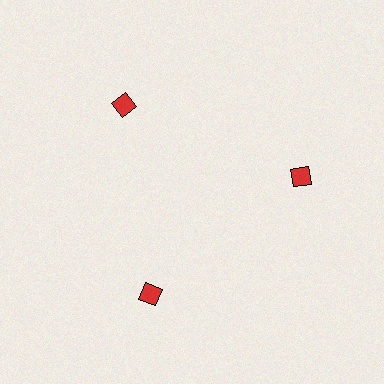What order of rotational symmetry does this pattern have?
This pattern has 3-fold rotational symmetry.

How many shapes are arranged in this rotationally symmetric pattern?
There are 3 shapes, arranged in 3 groups of 1.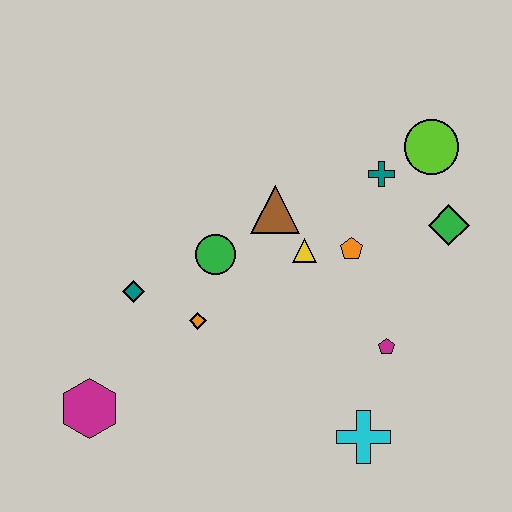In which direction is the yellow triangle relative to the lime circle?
The yellow triangle is to the left of the lime circle.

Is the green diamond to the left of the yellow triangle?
No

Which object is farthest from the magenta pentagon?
The magenta hexagon is farthest from the magenta pentagon.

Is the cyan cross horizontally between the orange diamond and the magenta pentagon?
Yes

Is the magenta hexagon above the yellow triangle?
No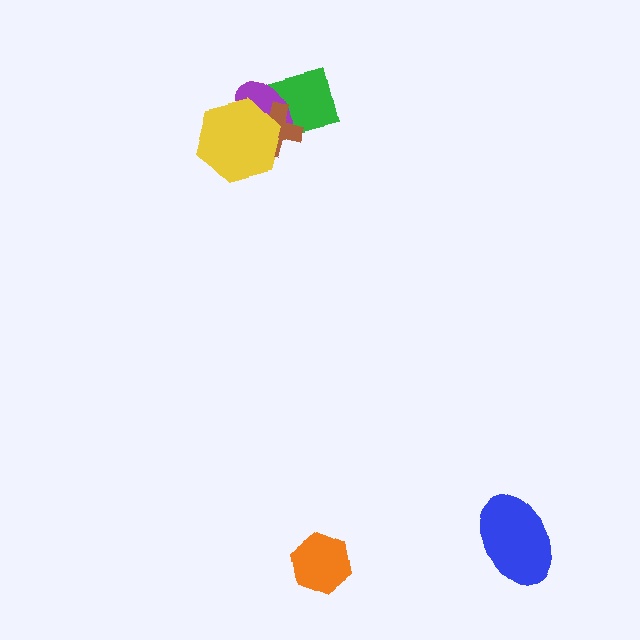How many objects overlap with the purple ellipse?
3 objects overlap with the purple ellipse.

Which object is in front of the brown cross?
The yellow hexagon is in front of the brown cross.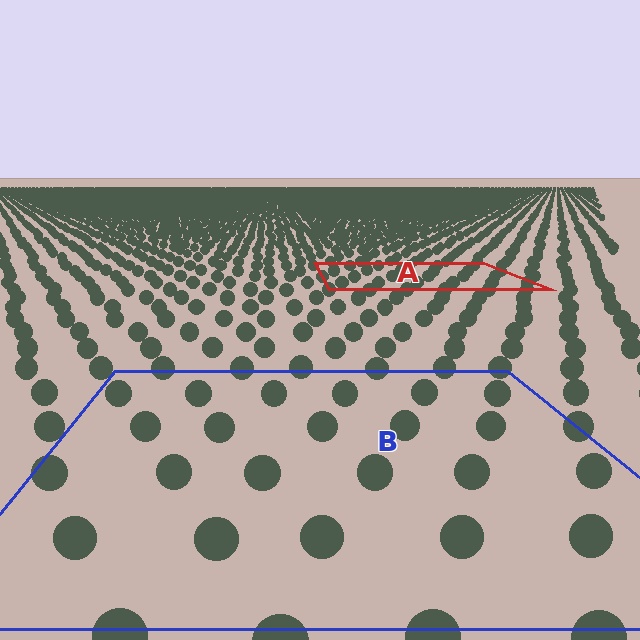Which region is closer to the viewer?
Region B is closer. The texture elements there are larger and more spread out.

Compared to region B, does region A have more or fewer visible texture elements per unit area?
Region A has more texture elements per unit area — they are packed more densely because it is farther away.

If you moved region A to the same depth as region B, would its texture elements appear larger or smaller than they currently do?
They would appear larger. At a closer depth, the same texture elements are projected at a bigger on-screen size.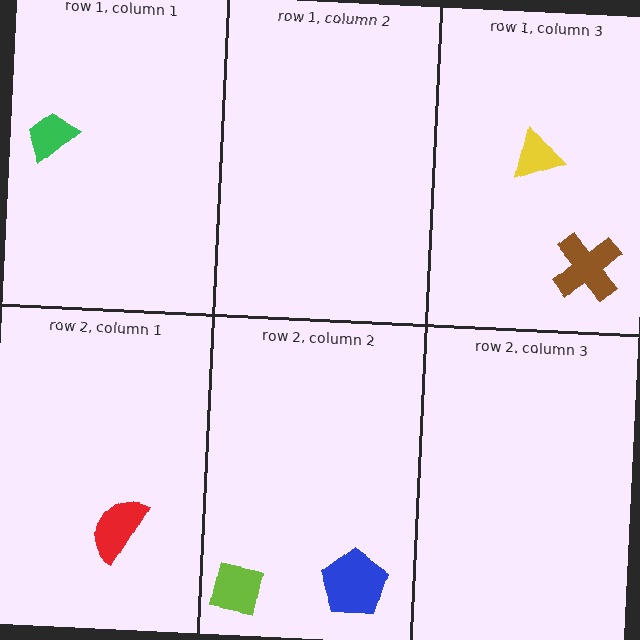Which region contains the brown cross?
The row 1, column 3 region.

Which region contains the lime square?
The row 2, column 2 region.